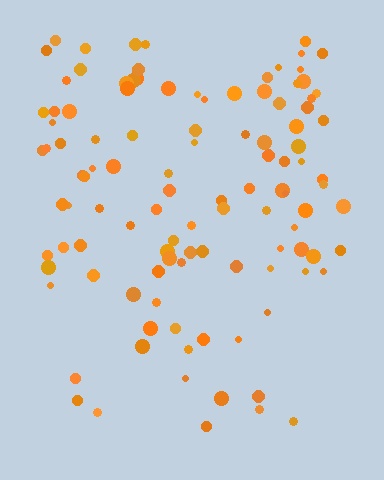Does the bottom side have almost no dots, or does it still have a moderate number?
Still a moderate number, just noticeably fewer than the top.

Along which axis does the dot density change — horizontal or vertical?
Vertical.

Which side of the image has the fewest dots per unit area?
The bottom.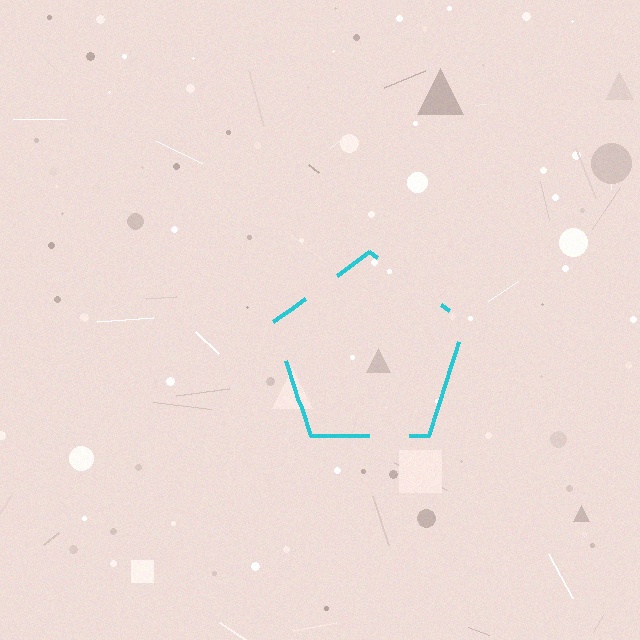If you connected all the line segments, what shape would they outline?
They would outline a pentagon.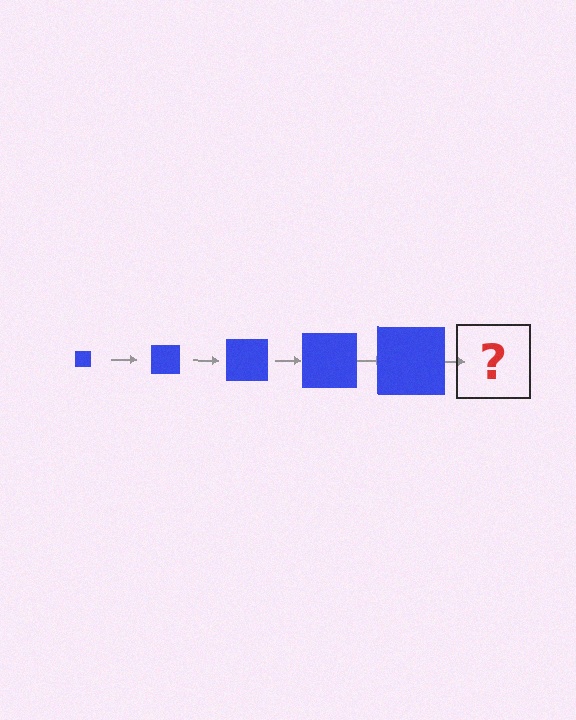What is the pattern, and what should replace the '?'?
The pattern is that the square gets progressively larger each step. The '?' should be a blue square, larger than the previous one.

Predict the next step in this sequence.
The next step is a blue square, larger than the previous one.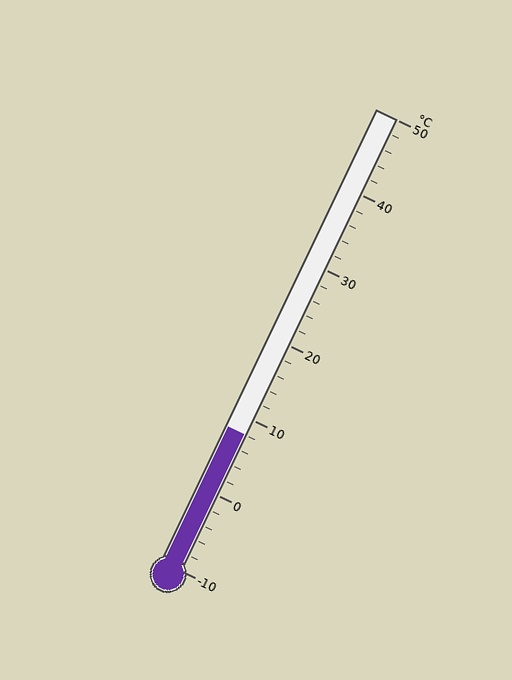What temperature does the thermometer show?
The thermometer shows approximately 8°C.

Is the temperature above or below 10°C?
The temperature is below 10°C.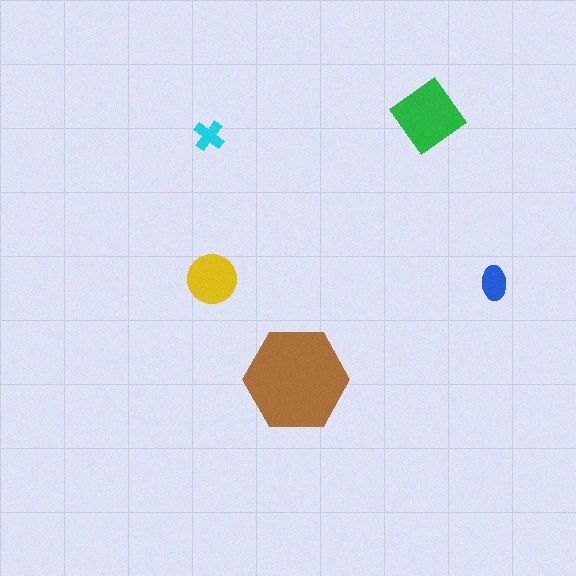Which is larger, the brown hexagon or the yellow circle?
The brown hexagon.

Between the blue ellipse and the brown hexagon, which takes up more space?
The brown hexagon.